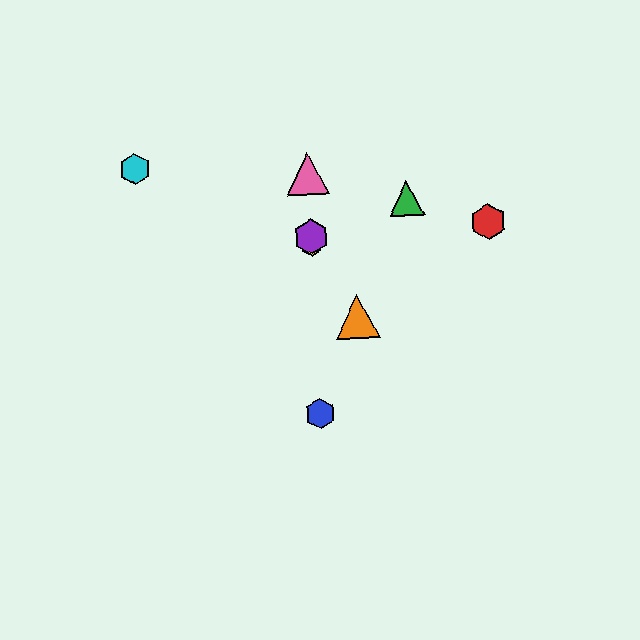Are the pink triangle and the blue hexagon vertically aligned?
Yes, both are at x≈308.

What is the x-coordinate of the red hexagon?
The red hexagon is at x≈488.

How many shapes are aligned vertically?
4 shapes (the blue hexagon, the yellow hexagon, the purple hexagon, the pink triangle) are aligned vertically.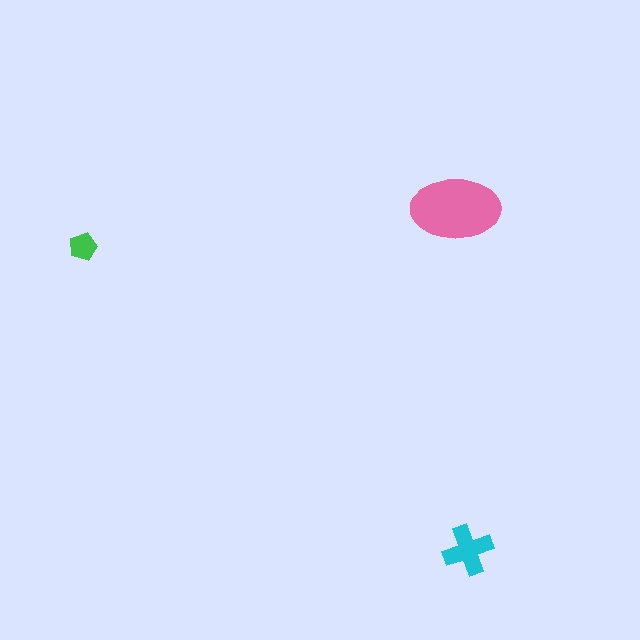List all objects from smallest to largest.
The green pentagon, the cyan cross, the pink ellipse.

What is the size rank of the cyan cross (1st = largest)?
2nd.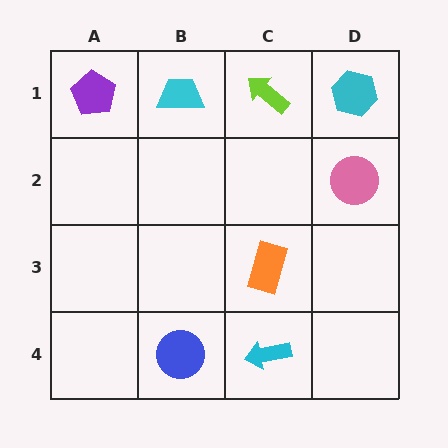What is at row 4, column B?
A blue circle.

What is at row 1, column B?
A cyan trapezoid.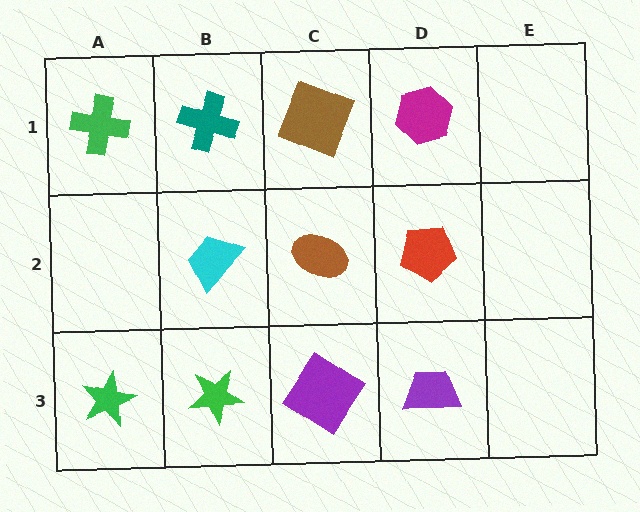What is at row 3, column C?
A purple diamond.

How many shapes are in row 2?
3 shapes.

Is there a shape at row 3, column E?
No, that cell is empty.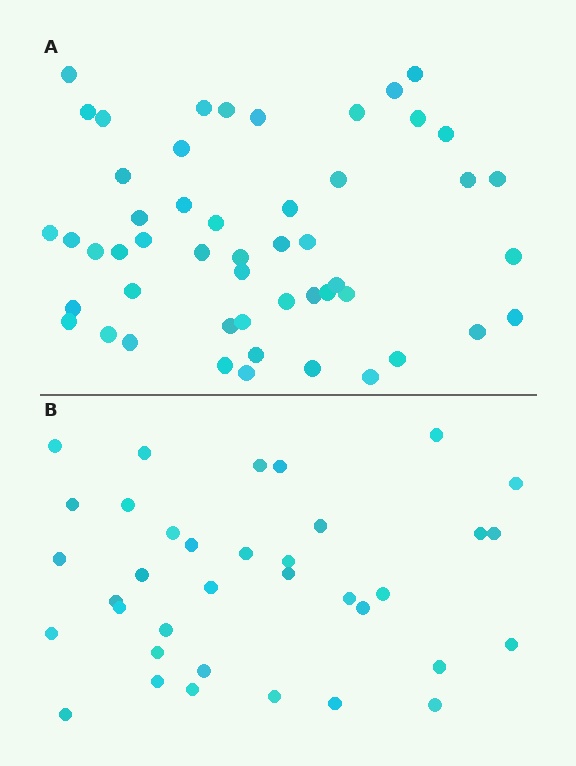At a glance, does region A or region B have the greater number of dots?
Region A (the top region) has more dots.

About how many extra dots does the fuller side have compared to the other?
Region A has approximately 15 more dots than region B.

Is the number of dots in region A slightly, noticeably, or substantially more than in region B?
Region A has noticeably more, but not dramatically so. The ratio is roughly 1.4 to 1.